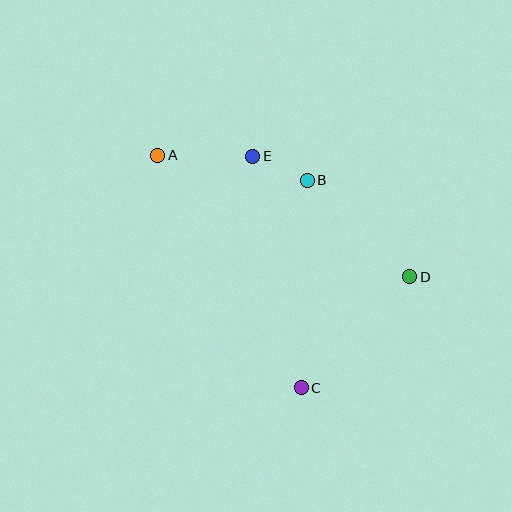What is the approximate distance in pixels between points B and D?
The distance between B and D is approximately 140 pixels.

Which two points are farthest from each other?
Points A and D are farthest from each other.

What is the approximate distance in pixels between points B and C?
The distance between B and C is approximately 207 pixels.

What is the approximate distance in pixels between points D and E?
The distance between D and E is approximately 198 pixels.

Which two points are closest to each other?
Points B and E are closest to each other.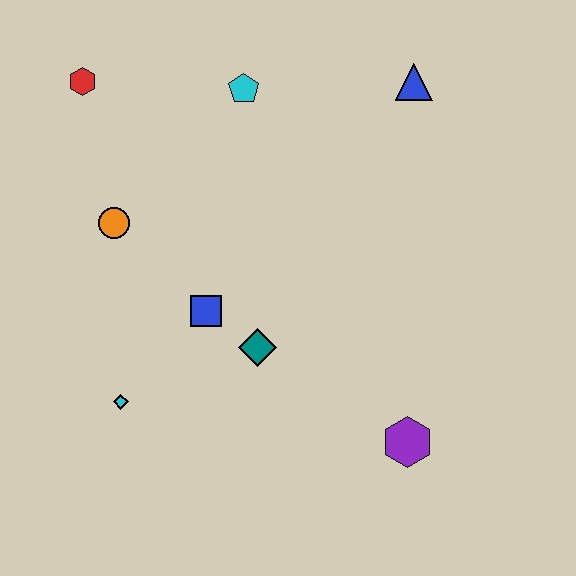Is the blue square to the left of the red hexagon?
No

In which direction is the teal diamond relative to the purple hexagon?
The teal diamond is to the left of the purple hexagon.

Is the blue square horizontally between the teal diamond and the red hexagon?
Yes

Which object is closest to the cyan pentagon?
The red hexagon is closest to the cyan pentagon.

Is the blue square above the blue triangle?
No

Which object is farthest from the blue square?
The blue triangle is farthest from the blue square.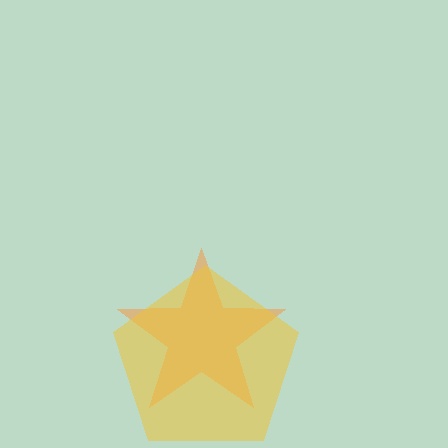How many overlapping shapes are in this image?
There are 2 overlapping shapes in the image.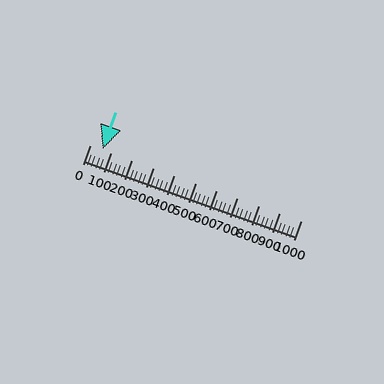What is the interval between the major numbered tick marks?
The major tick marks are spaced 100 units apart.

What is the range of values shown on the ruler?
The ruler shows values from 0 to 1000.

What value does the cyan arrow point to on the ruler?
The cyan arrow points to approximately 62.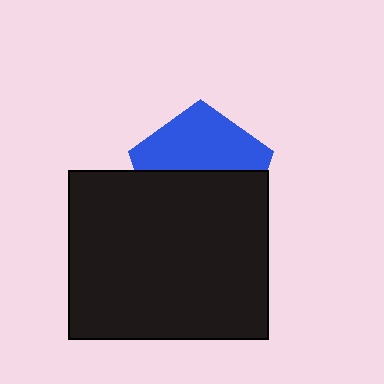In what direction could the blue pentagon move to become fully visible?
The blue pentagon could move up. That would shift it out from behind the black rectangle entirely.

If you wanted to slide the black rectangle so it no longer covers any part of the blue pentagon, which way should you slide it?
Slide it down — that is the most direct way to separate the two shapes.